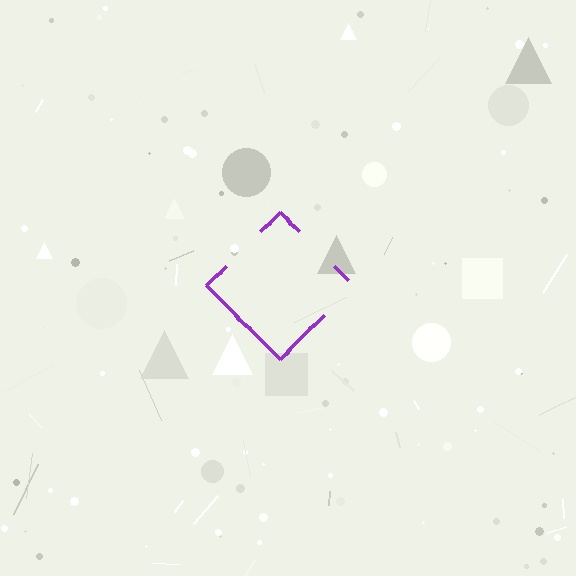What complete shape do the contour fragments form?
The contour fragments form a diamond.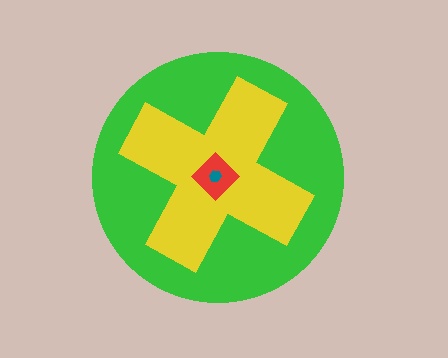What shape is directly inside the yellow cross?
The red diamond.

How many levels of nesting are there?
4.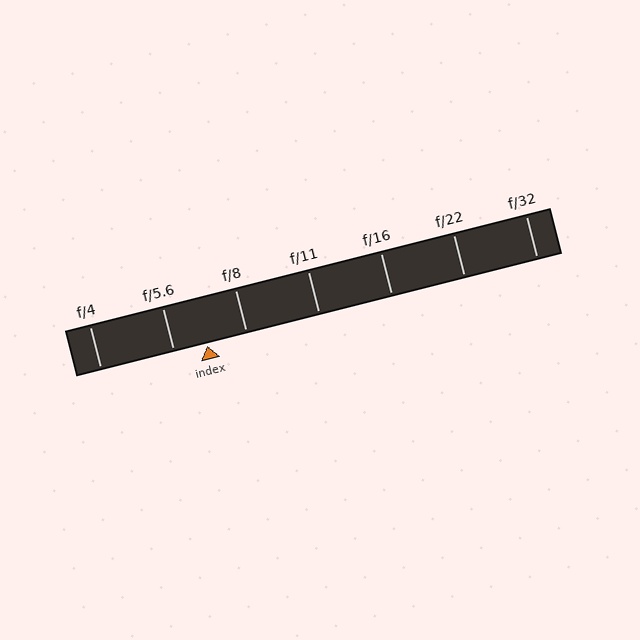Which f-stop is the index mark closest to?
The index mark is closest to f/5.6.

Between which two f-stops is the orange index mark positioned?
The index mark is between f/5.6 and f/8.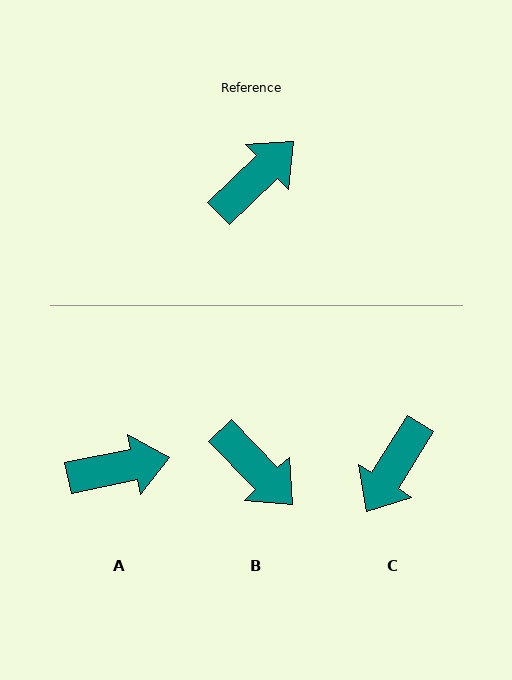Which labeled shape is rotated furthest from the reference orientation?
C, about 165 degrees away.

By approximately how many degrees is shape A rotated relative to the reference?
Approximately 32 degrees clockwise.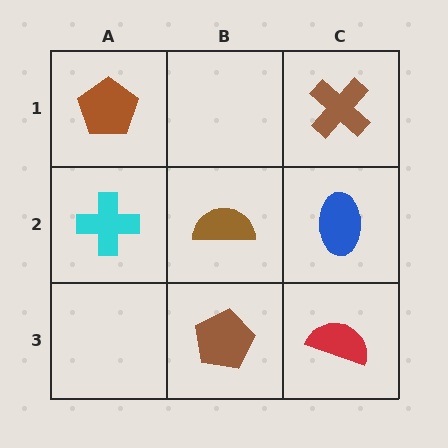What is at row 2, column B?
A brown semicircle.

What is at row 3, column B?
A brown pentagon.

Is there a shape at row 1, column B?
No, that cell is empty.